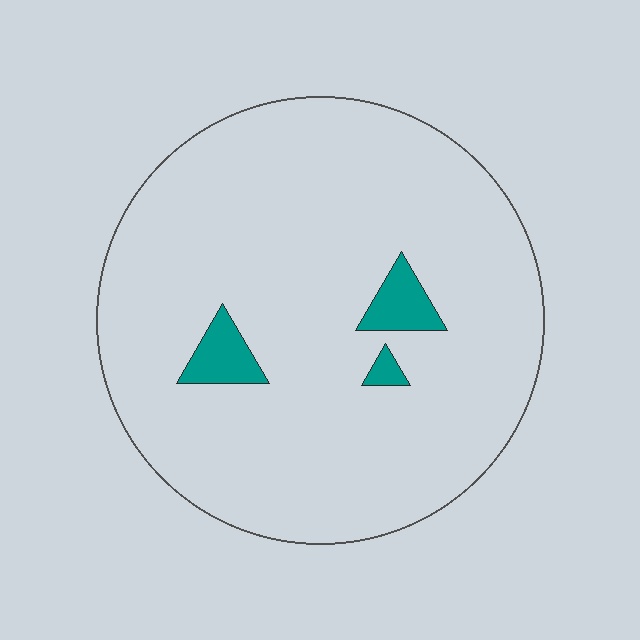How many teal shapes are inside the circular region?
3.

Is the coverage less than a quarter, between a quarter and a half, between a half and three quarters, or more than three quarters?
Less than a quarter.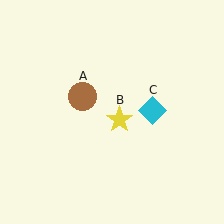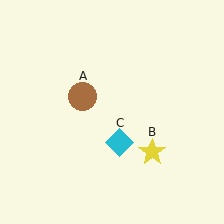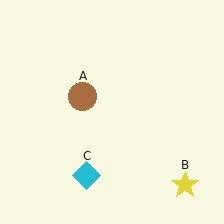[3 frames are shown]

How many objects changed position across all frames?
2 objects changed position: yellow star (object B), cyan diamond (object C).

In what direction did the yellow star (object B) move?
The yellow star (object B) moved down and to the right.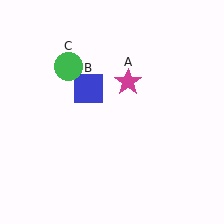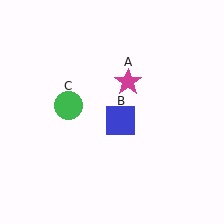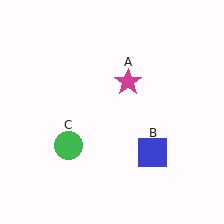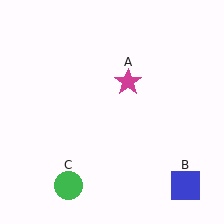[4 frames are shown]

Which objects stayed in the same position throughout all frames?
Magenta star (object A) remained stationary.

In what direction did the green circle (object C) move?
The green circle (object C) moved down.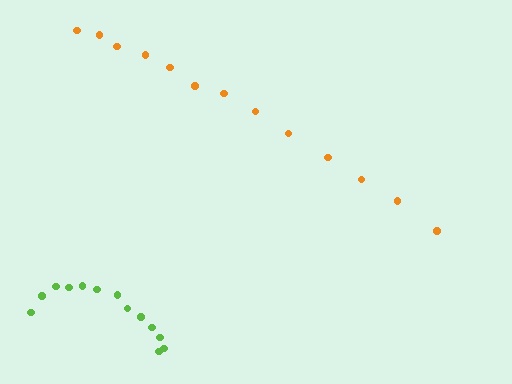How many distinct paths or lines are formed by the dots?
There are 2 distinct paths.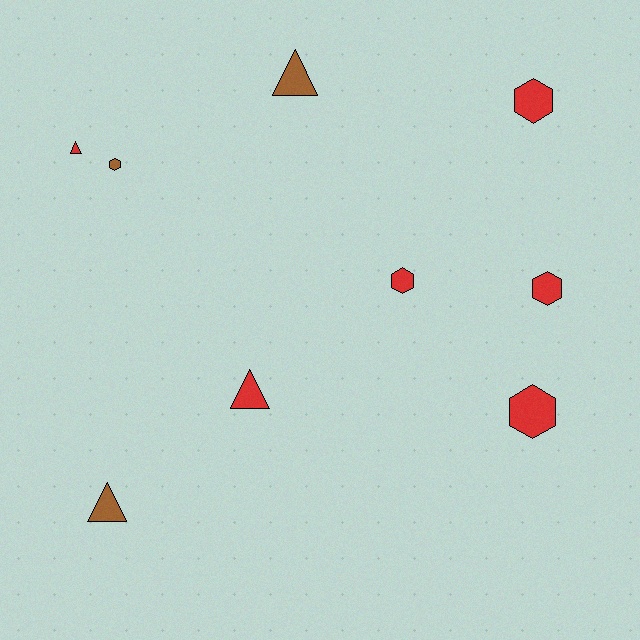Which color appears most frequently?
Red, with 6 objects.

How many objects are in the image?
There are 9 objects.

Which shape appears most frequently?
Hexagon, with 5 objects.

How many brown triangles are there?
There are 2 brown triangles.